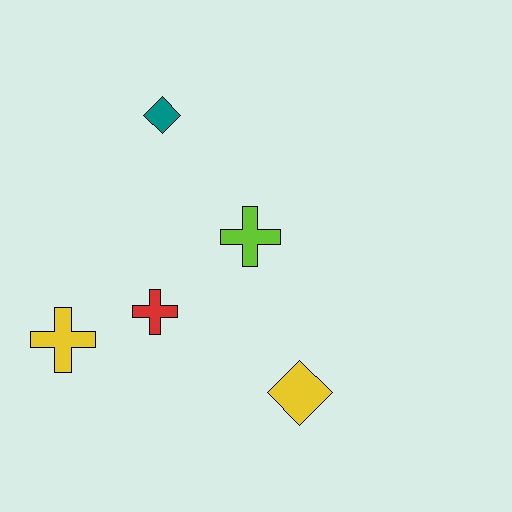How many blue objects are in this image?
There are no blue objects.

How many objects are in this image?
There are 5 objects.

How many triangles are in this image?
There are no triangles.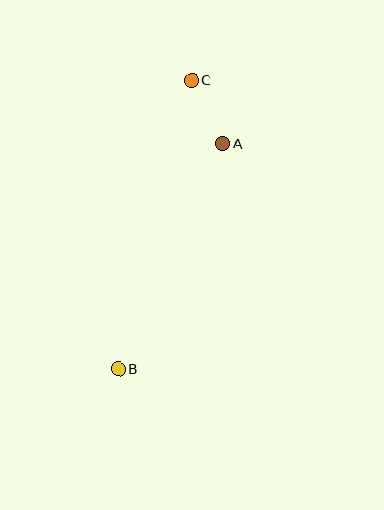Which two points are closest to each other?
Points A and C are closest to each other.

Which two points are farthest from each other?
Points B and C are farthest from each other.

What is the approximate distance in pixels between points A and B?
The distance between A and B is approximately 249 pixels.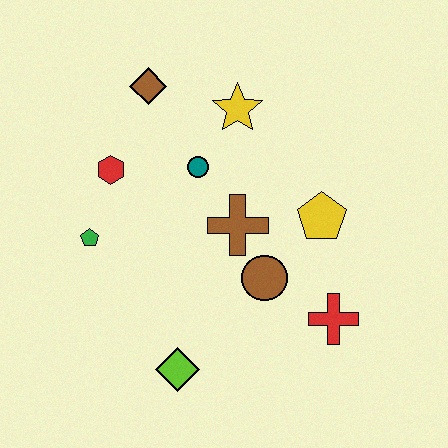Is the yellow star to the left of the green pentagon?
No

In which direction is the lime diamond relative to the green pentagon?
The lime diamond is below the green pentagon.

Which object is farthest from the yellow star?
The lime diamond is farthest from the yellow star.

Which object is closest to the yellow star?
The teal circle is closest to the yellow star.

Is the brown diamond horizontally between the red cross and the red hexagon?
Yes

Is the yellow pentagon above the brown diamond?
No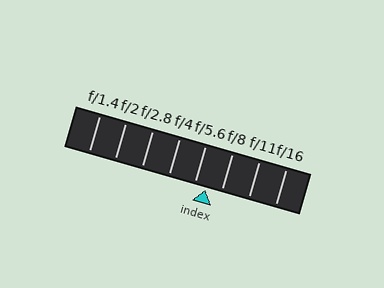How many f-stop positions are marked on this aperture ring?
There are 8 f-stop positions marked.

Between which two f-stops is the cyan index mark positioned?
The index mark is between f/5.6 and f/8.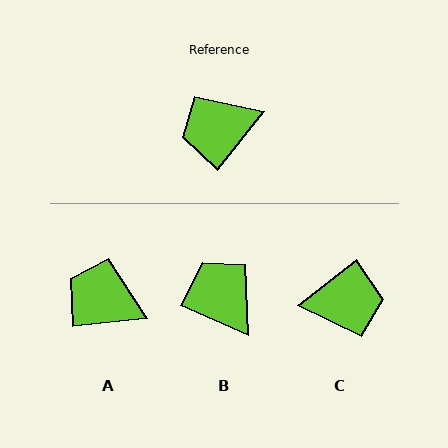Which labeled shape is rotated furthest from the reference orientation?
C, about 167 degrees away.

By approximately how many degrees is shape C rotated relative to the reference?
Approximately 167 degrees counter-clockwise.